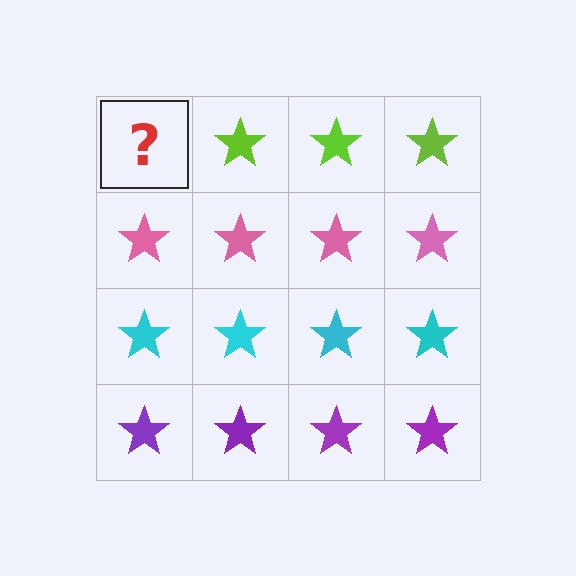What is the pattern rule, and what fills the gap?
The rule is that each row has a consistent color. The gap should be filled with a lime star.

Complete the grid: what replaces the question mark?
The question mark should be replaced with a lime star.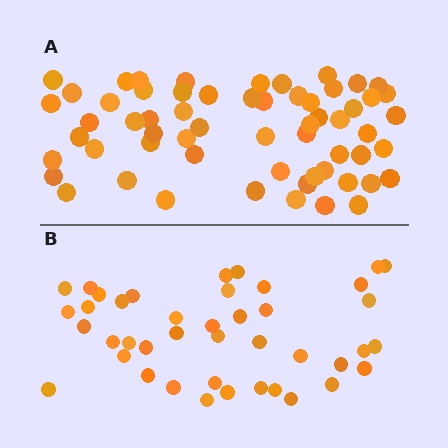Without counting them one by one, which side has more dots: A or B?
Region A (the top region) has more dots.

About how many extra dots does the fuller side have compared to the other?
Region A has approximately 20 more dots than region B.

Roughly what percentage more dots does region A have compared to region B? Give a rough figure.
About 45% more.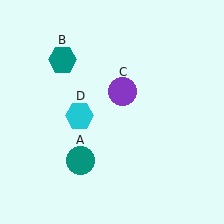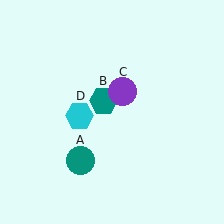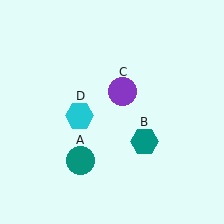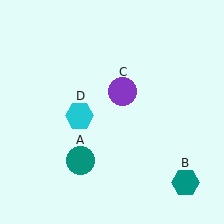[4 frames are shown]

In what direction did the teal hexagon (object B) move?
The teal hexagon (object B) moved down and to the right.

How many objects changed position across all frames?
1 object changed position: teal hexagon (object B).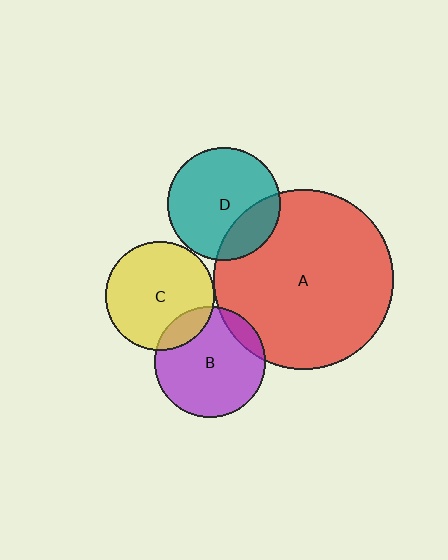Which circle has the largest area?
Circle A (red).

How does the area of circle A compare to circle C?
Approximately 2.7 times.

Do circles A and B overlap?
Yes.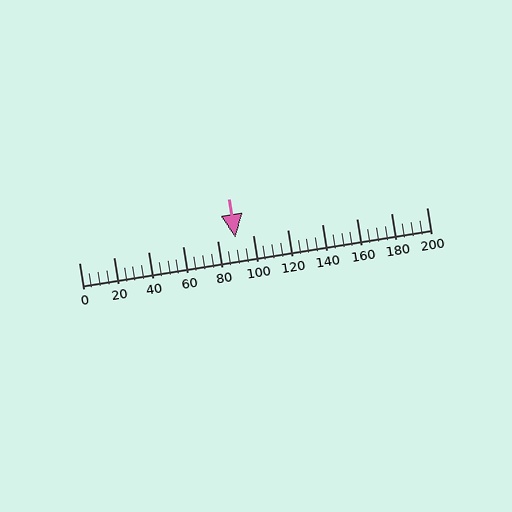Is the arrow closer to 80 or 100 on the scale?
The arrow is closer to 100.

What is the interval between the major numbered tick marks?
The major tick marks are spaced 20 units apart.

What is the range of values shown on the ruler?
The ruler shows values from 0 to 200.